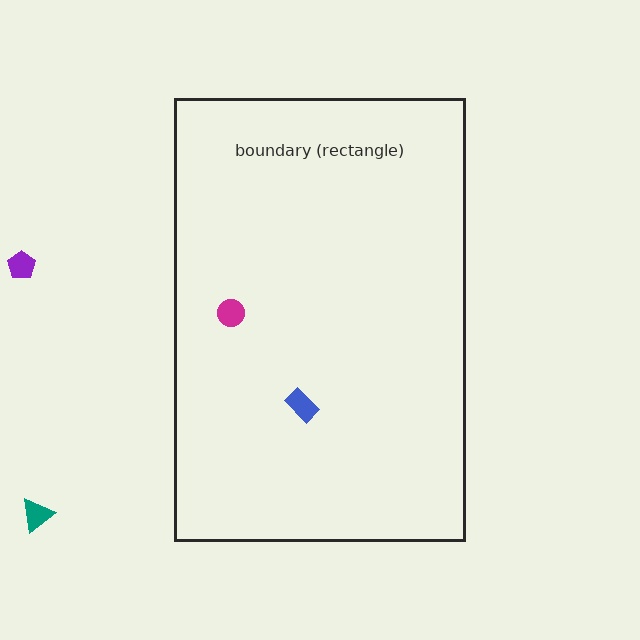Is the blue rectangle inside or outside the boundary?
Inside.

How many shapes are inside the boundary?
2 inside, 2 outside.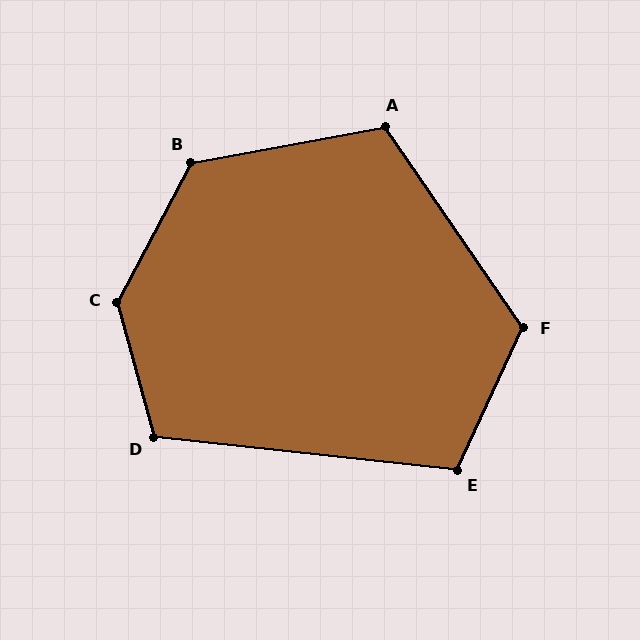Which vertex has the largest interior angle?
C, at approximately 137 degrees.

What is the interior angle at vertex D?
Approximately 111 degrees (obtuse).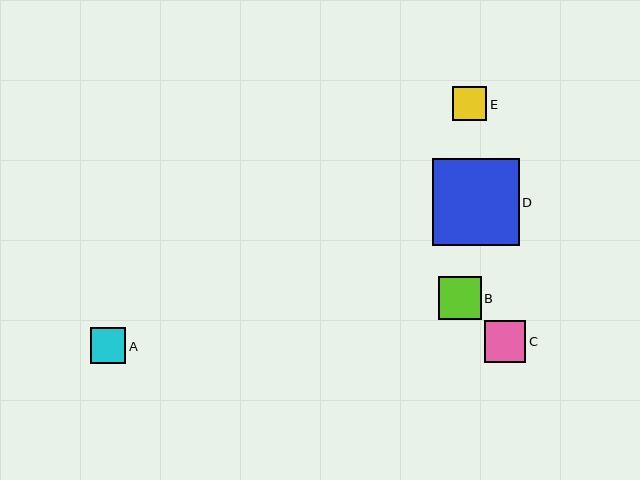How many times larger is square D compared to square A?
Square D is approximately 2.4 times the size of square A.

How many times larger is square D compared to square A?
Square D is approximately 2.4 times the size of square A.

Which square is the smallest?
Square E is the smallest with a size of approximately 34 pixels.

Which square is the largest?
Square D is the largest with a size of approximately 87 pixels.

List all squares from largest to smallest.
From largest to smallest: D, B, C, A, E.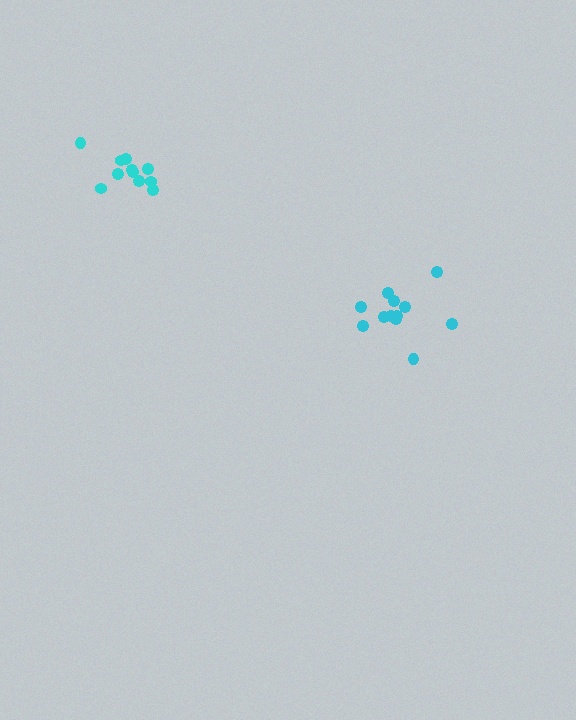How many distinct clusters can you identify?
There are 2 distinct clusters.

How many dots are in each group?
Group 1: 12 dots, Group 2: 11 dots (23 total).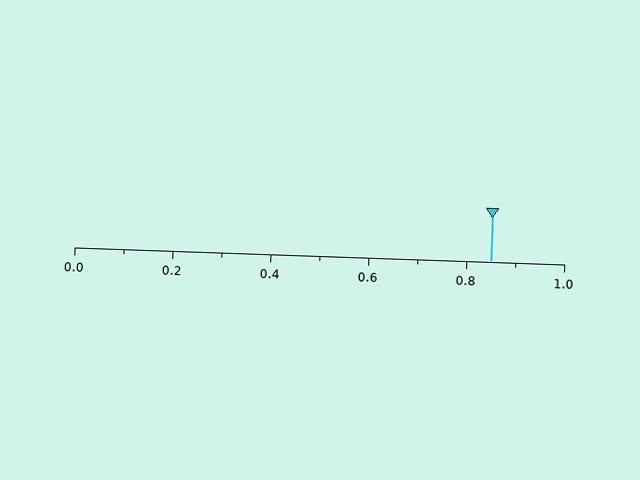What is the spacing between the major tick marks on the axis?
The major ticks are spaced 0.2 apart.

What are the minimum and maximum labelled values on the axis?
The axis runs from 0.0 to 1.0.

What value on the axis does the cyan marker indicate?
The marker indicates approximately 0.85.